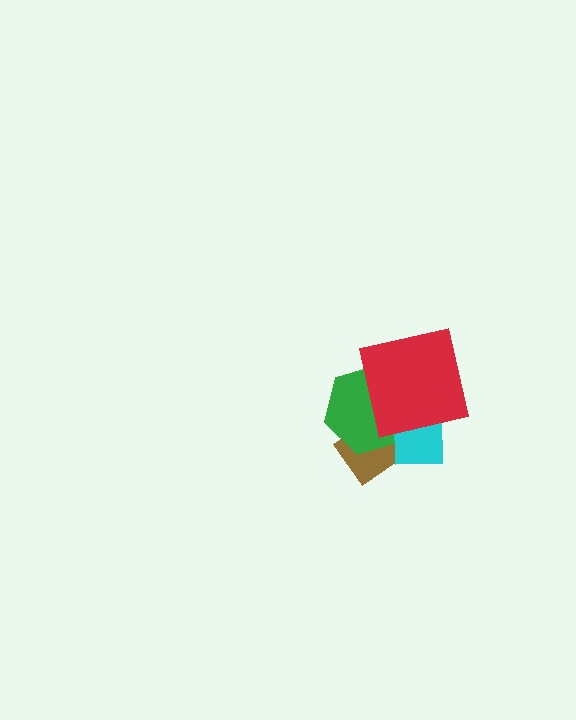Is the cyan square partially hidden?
Yes, it is partially covered by another shape.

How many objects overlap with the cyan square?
3 objects overlap with the cyan square.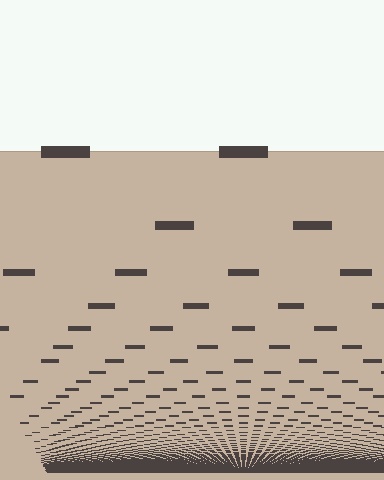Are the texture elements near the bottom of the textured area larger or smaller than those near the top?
Smaller. The gradient is inverted — elements near the bottom are smaller and denser.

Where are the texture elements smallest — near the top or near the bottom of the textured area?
Near the bottom.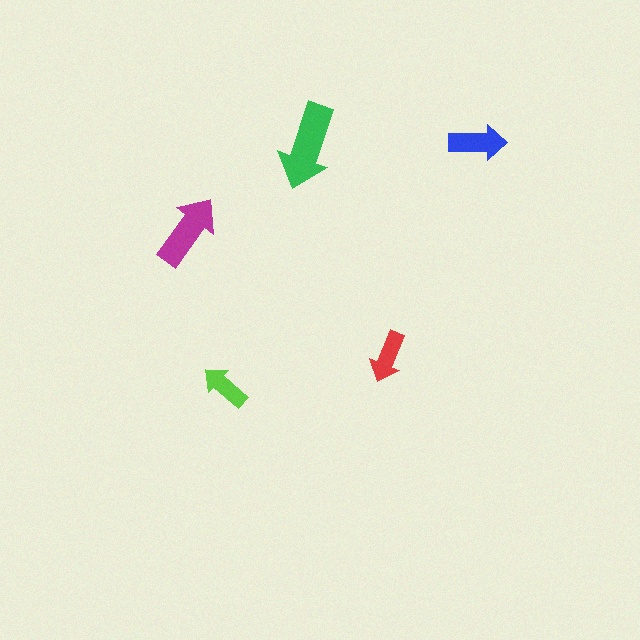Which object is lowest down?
The lime arrow is bottommost.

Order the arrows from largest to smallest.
the green one, the magenta one, the blue one, the red one, the lime one.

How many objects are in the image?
There are 5 objects in the image.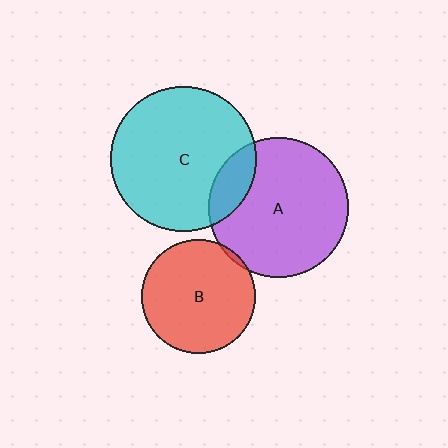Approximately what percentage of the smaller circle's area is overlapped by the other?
Approximately 15%.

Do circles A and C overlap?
Yes.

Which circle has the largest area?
Circle C (cyan).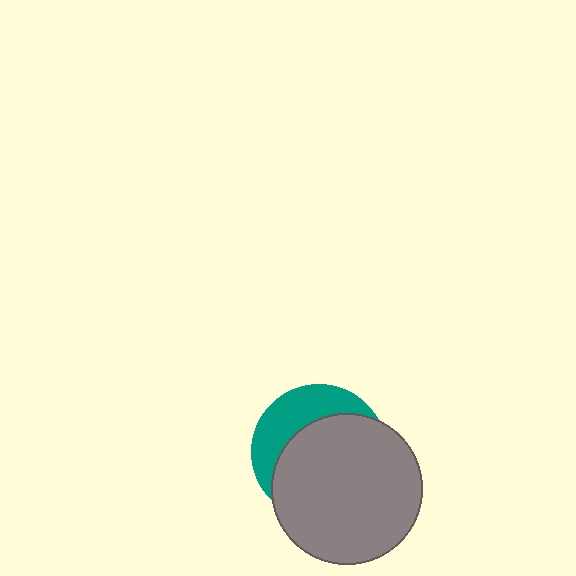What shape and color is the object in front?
The object in front is a gray circle.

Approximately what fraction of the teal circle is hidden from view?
Roughly 67% of the teal circle is hidden behind the gray circle.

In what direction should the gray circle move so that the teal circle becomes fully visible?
The gray circle should move toward the lower-right. That is the shortest direction to clear the overlap and leave the teal circle fully visible.